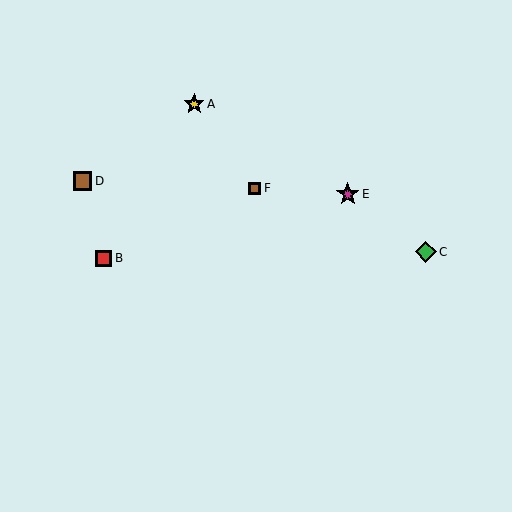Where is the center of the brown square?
The center of the brown square is at (255, 188).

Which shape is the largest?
The magenta star (labeled E) is the largest.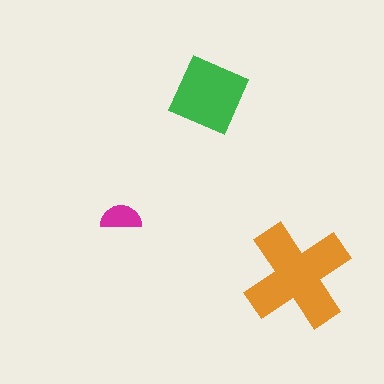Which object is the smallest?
The magenta semicircle.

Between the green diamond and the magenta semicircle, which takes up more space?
The green diamond.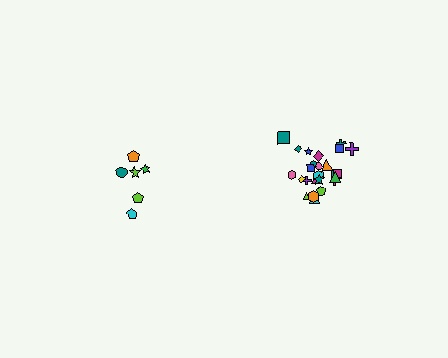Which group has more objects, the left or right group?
The right group.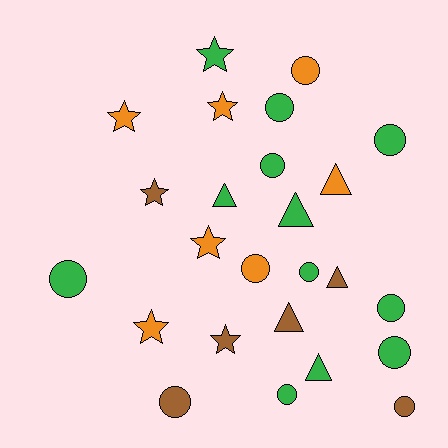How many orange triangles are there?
There is 1 orange triangle.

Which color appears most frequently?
Green, with 12 objects.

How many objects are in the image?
There are 25 objects.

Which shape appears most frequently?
Circle, with 12 objects.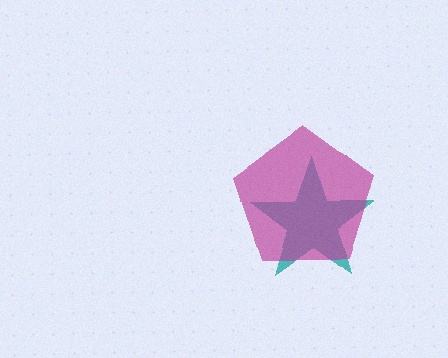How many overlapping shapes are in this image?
There are 2 overlapping shapes in the image.